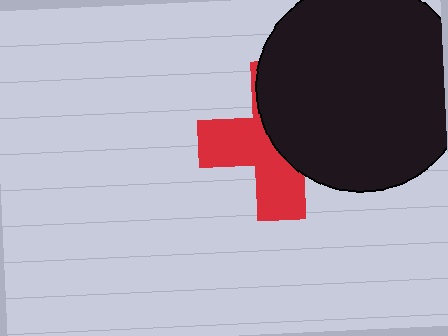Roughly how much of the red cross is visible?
About half of it is visible (roughly 49%).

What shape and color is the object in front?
The object in front is a black circle.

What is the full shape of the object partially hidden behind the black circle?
The partially hidden object is a red cross.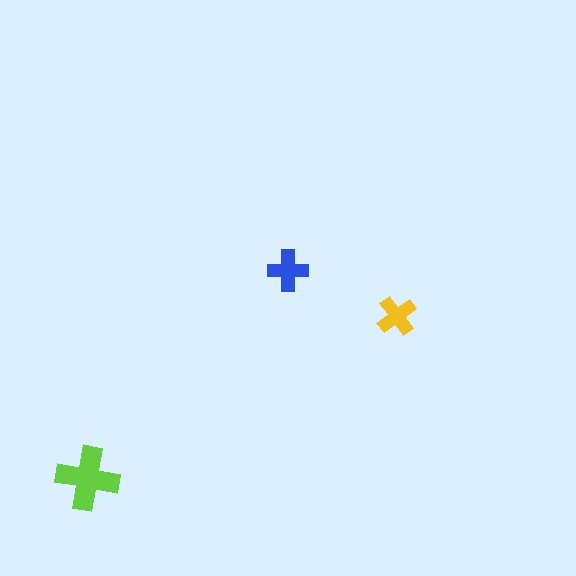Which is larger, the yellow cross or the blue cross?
The blue one.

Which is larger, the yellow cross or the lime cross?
The lime one.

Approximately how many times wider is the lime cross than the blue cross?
About 1.5 times wider.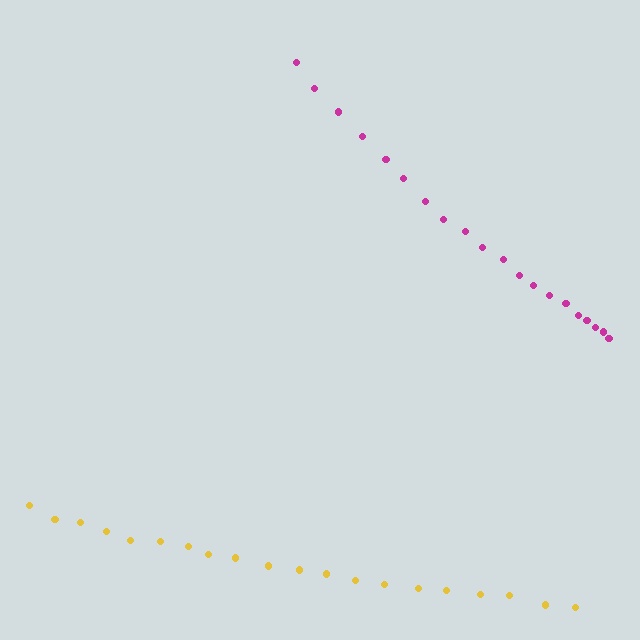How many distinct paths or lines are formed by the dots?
There are 2 distinct paths.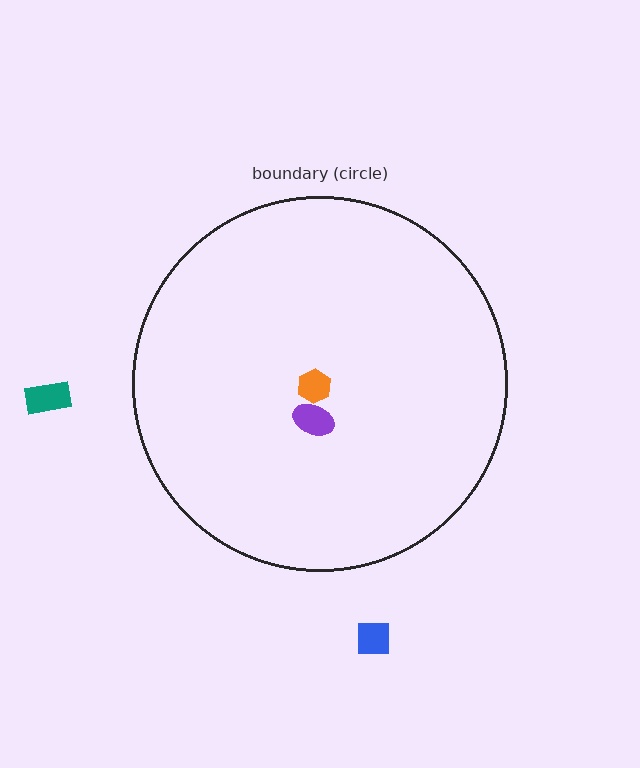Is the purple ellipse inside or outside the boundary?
Inside.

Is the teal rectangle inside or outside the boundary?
Outside.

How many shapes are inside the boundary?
2 inside, 2 outside.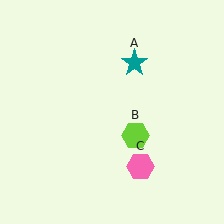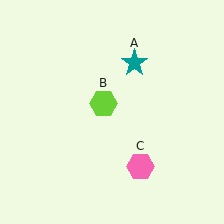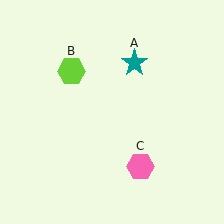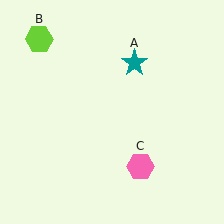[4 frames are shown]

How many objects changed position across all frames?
1 object changed position: lime hexagon (object B).